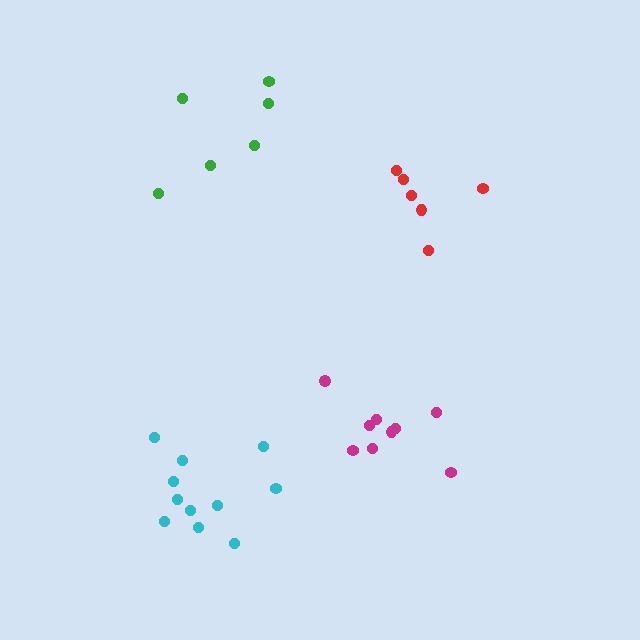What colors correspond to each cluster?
The clusters are colored: cyan, green, red, magenta.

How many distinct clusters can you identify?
There are 4 distinct clusters.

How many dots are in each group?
Group 1: 11 dots, Group 2: 6 dots, Group 3: 6 dots, Group 4: 9 dots (32 total).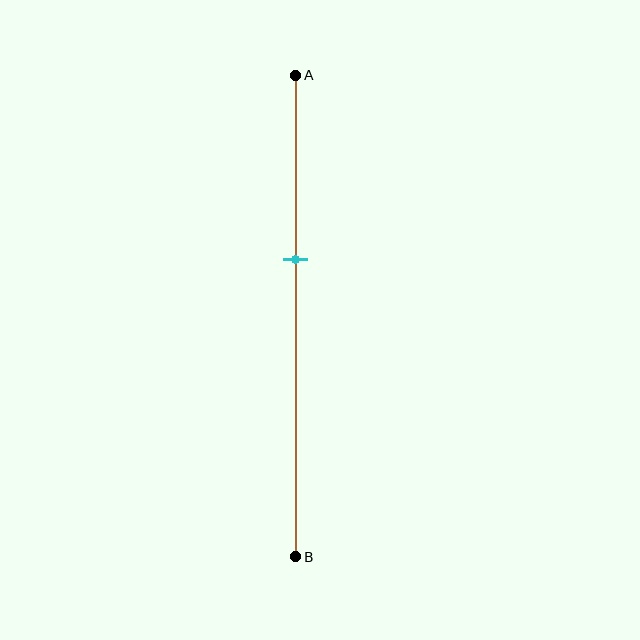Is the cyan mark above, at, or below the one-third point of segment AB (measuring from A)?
The cyan mark is below the one-third point of segment AB.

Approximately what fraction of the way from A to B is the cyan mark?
The cyan mark is approximately 40% of the way from A to B.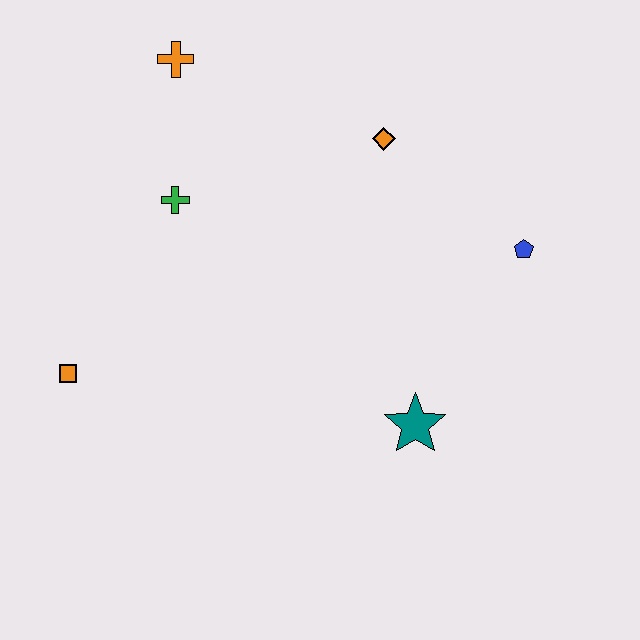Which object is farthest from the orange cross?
The teal star is farthest from the orange cross.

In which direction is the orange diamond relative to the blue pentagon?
The orange diamond is to the left of the blue pentagon.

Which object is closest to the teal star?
The blue pentagon is closest to the teal star.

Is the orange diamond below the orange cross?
Yes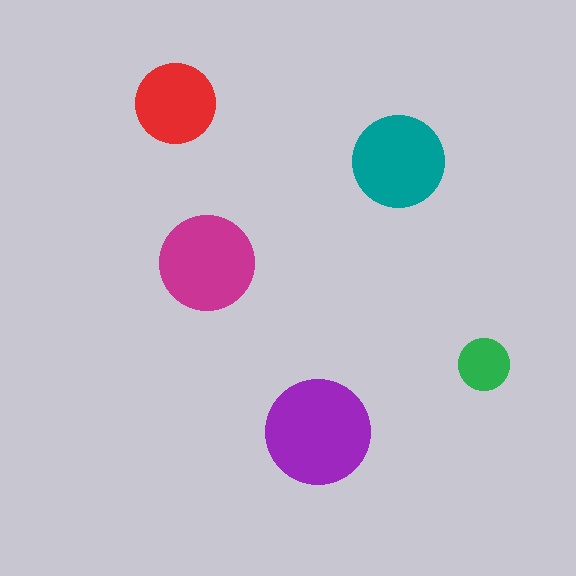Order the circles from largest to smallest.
the purple one, the magenta one, the teal one, the red one, the green one.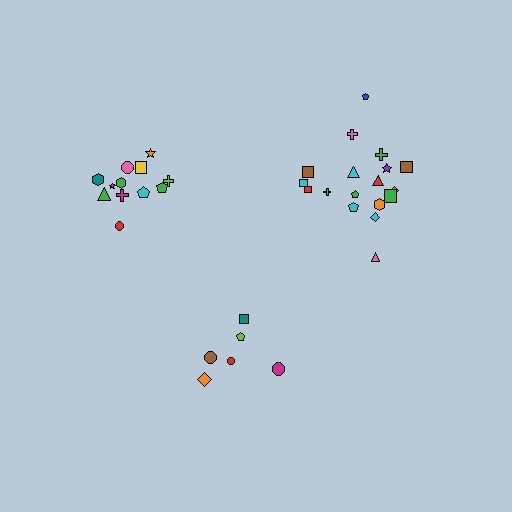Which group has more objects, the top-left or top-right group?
The top-right group.